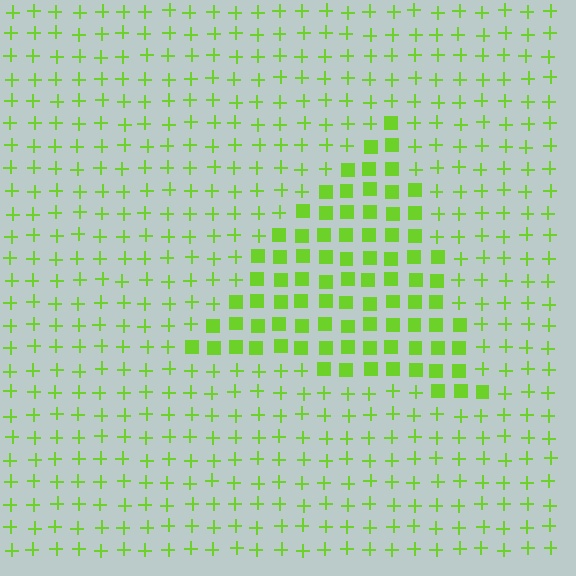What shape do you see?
I see a triangle.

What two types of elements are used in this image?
The image uses squares inside the triangle region and plus signs outside it.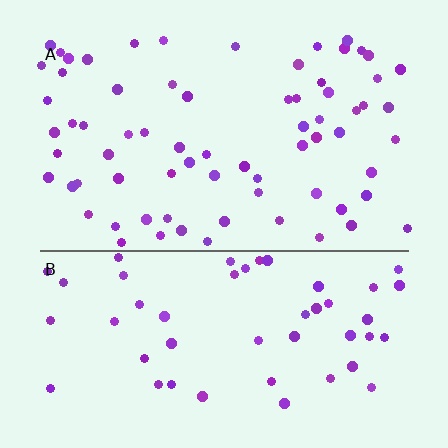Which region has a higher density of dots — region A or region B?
A (the top).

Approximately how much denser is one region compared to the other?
Approximately 1.4× — region A over region B.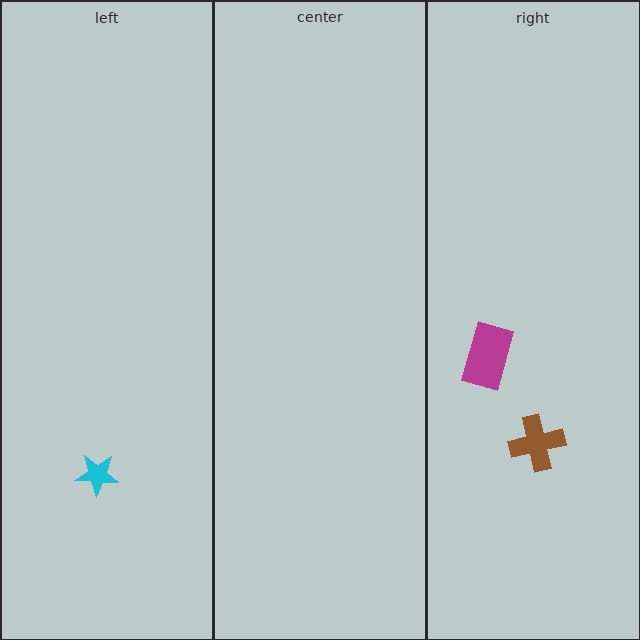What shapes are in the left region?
The cyan star.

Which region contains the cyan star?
The left region.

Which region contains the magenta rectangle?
The right region.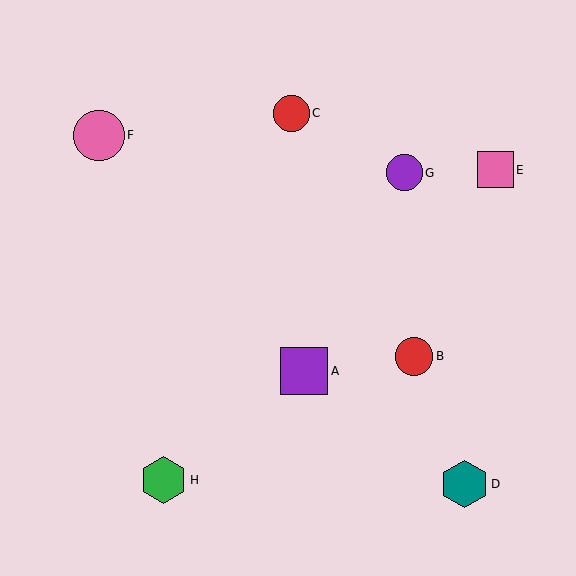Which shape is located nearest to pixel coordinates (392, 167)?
The purple circle (labeled G) at (404, 173) is nearest to that location.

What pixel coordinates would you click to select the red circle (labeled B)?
Click at (414, 356) to select the red circle B.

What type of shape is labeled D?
Shape D is a teal hexagon.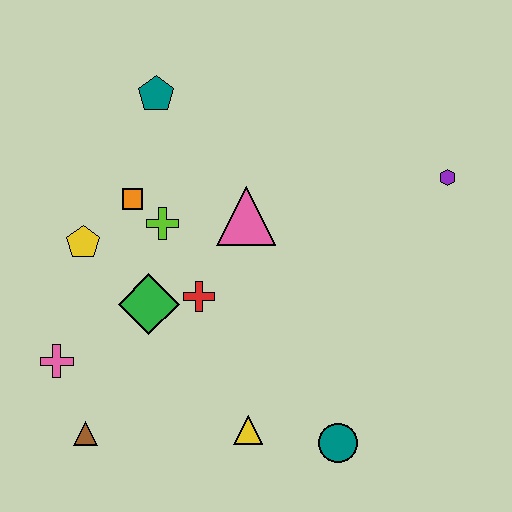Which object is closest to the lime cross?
The orange square is closest to the lime cross.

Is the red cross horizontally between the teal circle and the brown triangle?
Yes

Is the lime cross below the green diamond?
No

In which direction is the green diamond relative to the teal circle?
The green diamond is to the left of the teal circle.